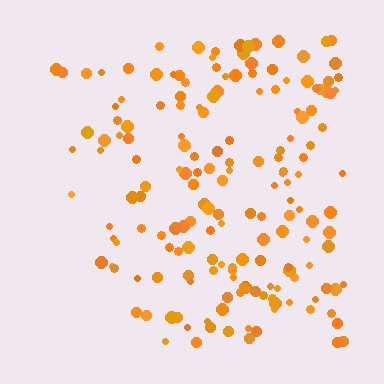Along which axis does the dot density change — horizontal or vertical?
Horizontal.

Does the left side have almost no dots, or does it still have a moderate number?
Still a moderate number, just noticeably fewer than the right.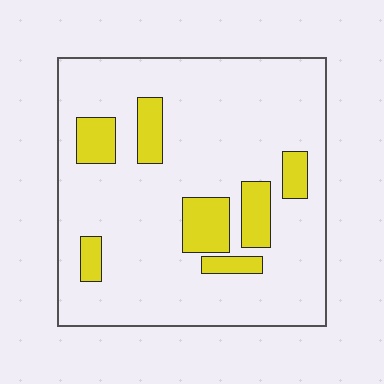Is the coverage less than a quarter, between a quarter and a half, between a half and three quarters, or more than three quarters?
Less than a quarter.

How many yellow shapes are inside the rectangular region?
7.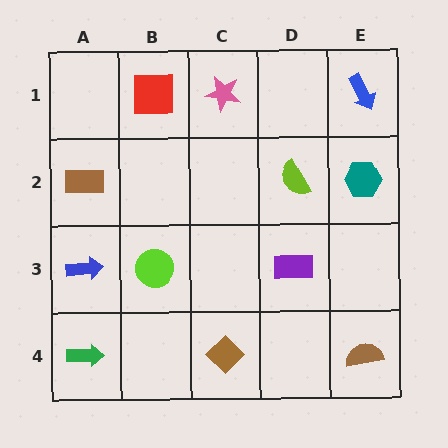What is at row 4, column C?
A brown diamond.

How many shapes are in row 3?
3 shapes.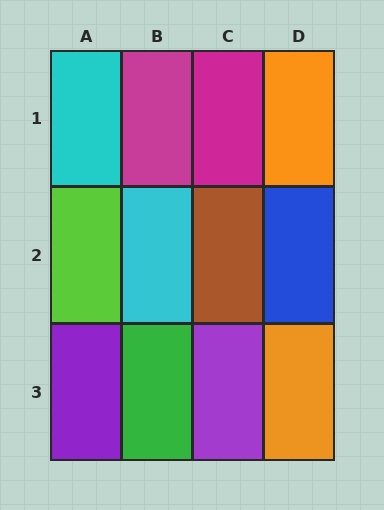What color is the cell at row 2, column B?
Cyan.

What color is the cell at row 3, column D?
Orange.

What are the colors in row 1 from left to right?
Cyan, magenta, magenta, orange.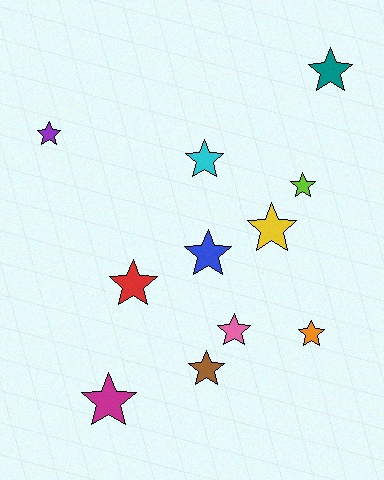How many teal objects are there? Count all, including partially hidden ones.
There is 1 teal object.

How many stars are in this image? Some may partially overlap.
There are 11 stars.